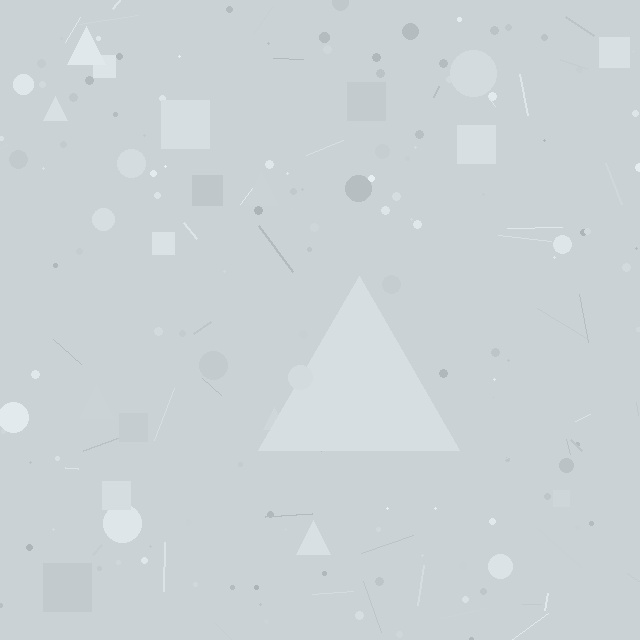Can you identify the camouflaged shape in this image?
The camouflaged shape is a triangle.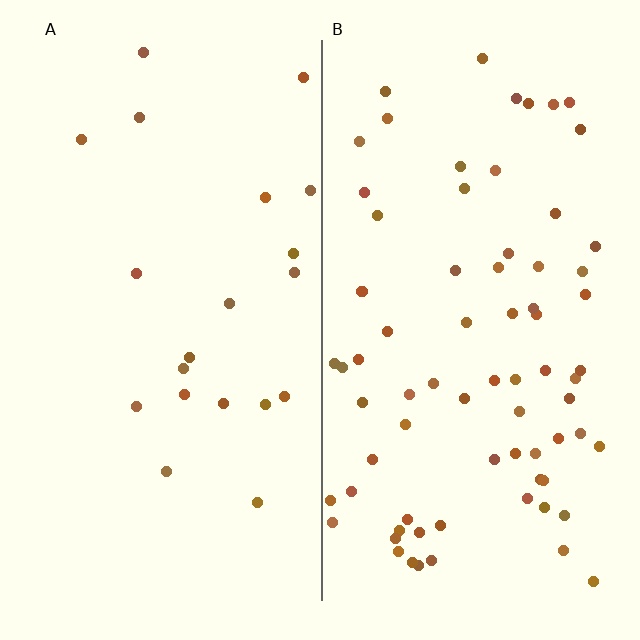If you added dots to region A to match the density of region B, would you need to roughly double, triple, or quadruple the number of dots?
Approximately quadruple.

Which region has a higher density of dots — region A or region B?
B (the right).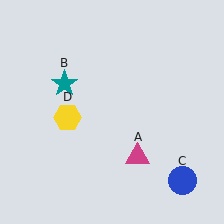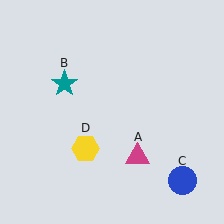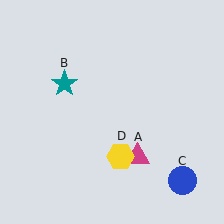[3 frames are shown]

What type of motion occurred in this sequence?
The yellow hexagon (object D) rotated counterclockwise around the center of the scene.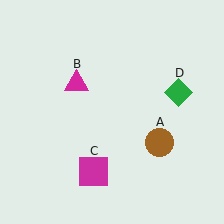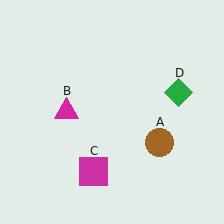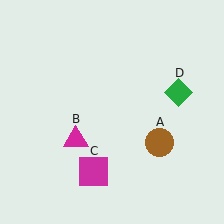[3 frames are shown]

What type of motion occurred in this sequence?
The magenta triangle (object B) rotated counterclockwise around the center of the scene.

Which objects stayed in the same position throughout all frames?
Brown circle (object A) and magenta square (object C) and green diamond (object D) remained stationary.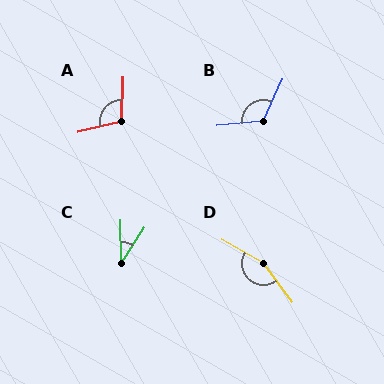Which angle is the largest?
D, at approximately 156 degrees.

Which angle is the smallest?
C, at approximately 33 degrees.